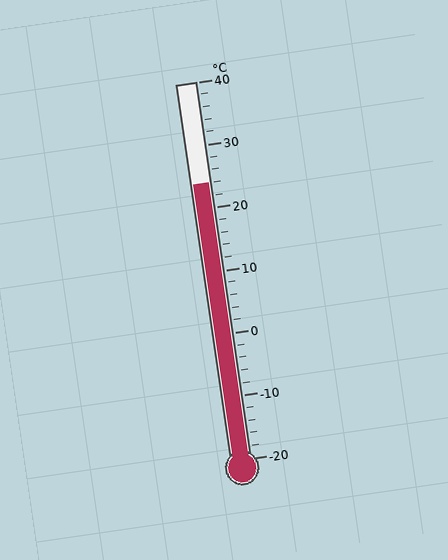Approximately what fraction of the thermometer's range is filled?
The thermometer is filled to approximately 75% of its range.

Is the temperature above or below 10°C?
The temperature is above 10°C.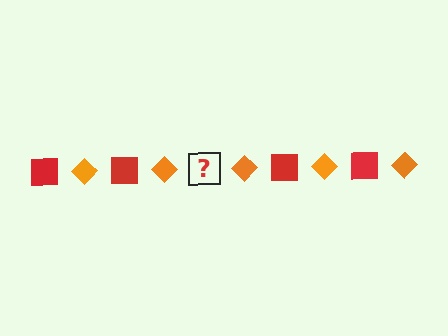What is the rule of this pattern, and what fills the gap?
The rule is that the pattern alternates between red square and orange diamond. The gap should be filled with a red square.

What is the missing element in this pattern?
The missing element is a red square.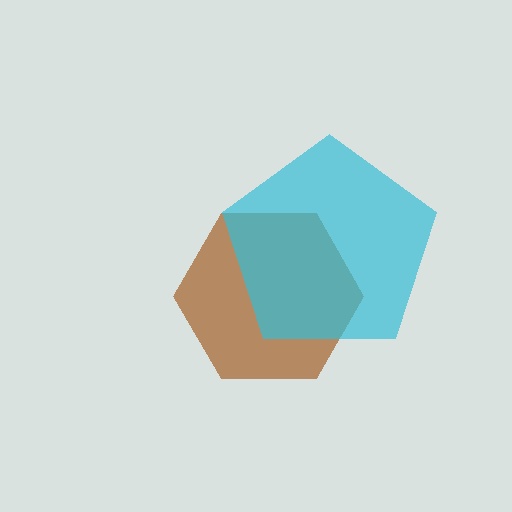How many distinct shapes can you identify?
There are 2 distinct shapes: a brown hexagon, a cyan pentagon.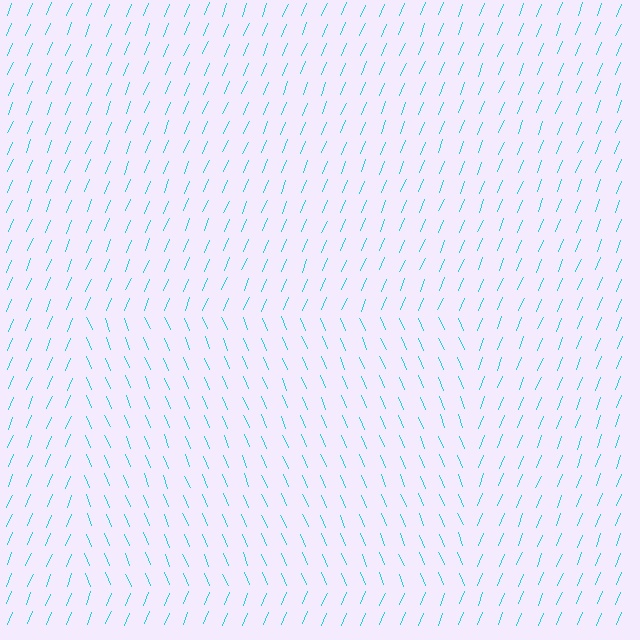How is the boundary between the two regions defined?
The boundary is defined purely by a change in line orientation (approximately 45 degrees difference). All lines are the same color and thickness.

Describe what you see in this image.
The image is filled with small cyan line segments. A rectangle region in the image has lines oriented differently from the surrounding lines, creating a visible texture boundary.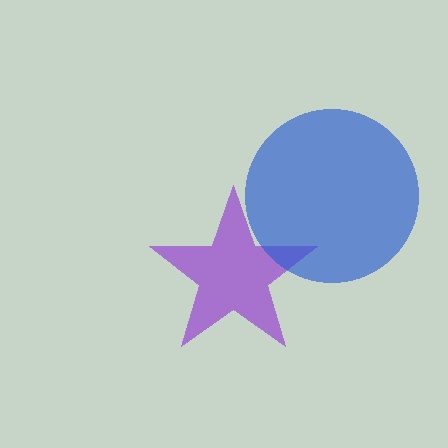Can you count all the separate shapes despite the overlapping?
Yes, there are 2 separate shapes.